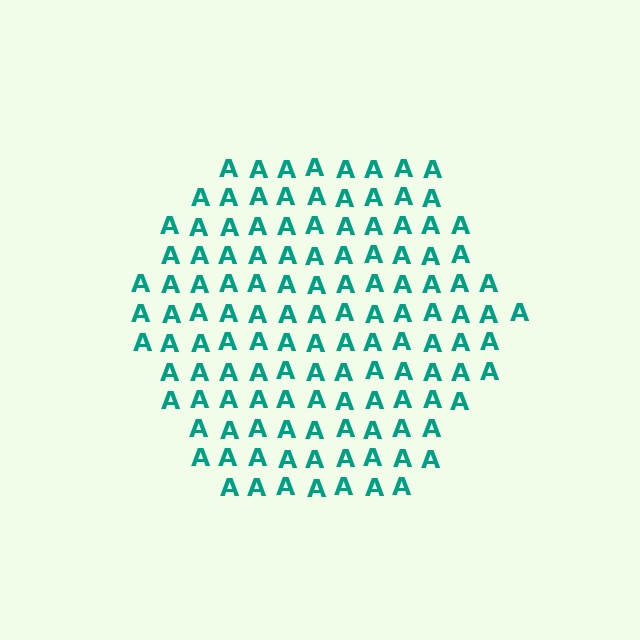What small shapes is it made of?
It is made of small letter A's.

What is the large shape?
The large shape is a hexagon.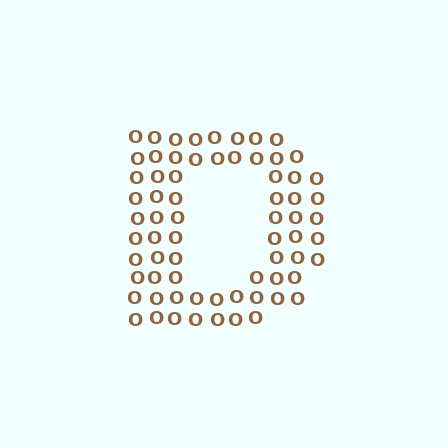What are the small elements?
The small elements are letter O's.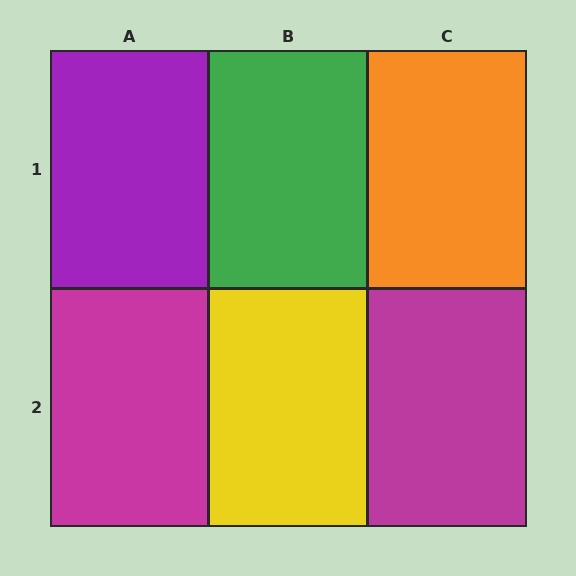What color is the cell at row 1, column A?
Purple.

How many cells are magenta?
2 cells are magenta.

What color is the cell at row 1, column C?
Orange.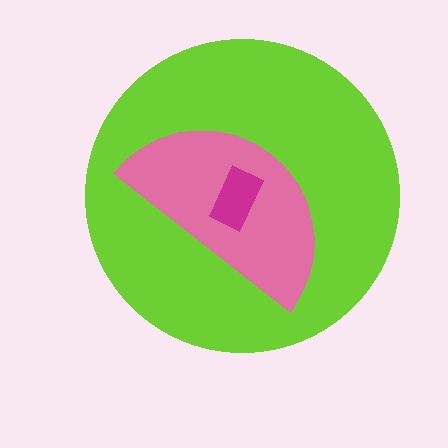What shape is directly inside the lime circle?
The pink semicircle.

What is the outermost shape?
The lime circle.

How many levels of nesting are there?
3.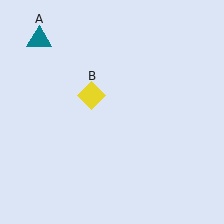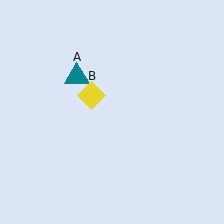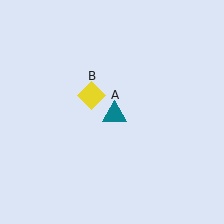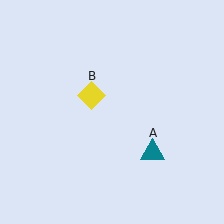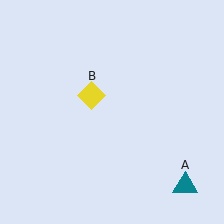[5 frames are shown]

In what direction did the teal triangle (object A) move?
The teal triangle (object A) moved down and to the right.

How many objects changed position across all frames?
1 object changed position: teal triangle (object A).